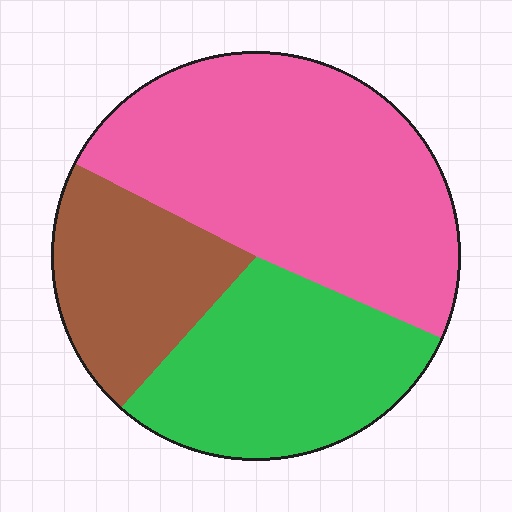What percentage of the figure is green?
Green covers 30% of the figure.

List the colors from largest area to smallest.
From largest to smallest: pink, green, brown.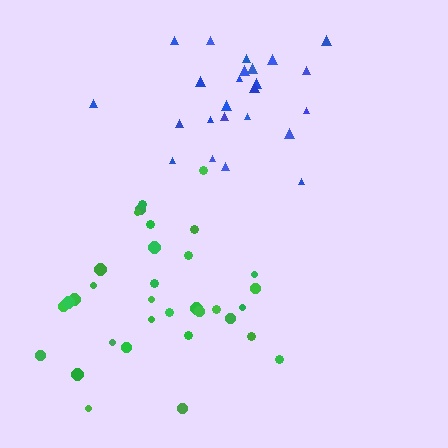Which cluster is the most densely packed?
Blue.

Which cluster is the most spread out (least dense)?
Green.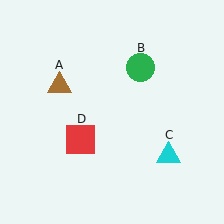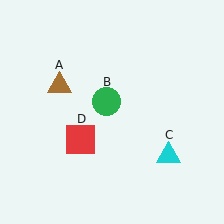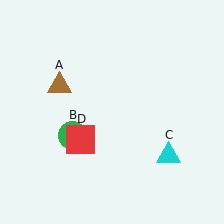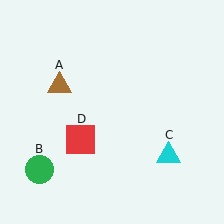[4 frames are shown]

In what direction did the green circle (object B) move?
The green circle (object B) moved down and to the left.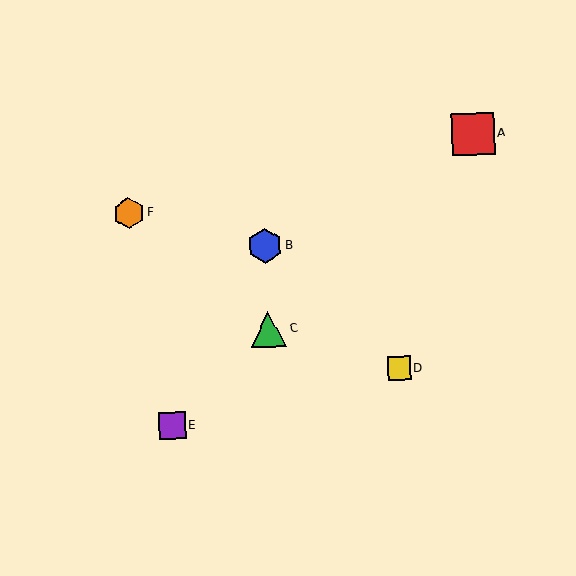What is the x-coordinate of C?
Object C is at x≈269.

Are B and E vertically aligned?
No, B is at x≈265 and E is at x≈172.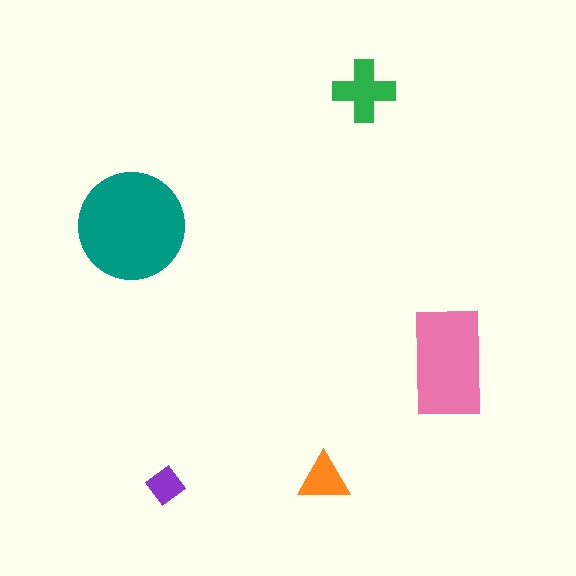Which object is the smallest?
The purple diamond.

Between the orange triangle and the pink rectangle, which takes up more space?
The pink rectangle.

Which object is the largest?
The teal circle.